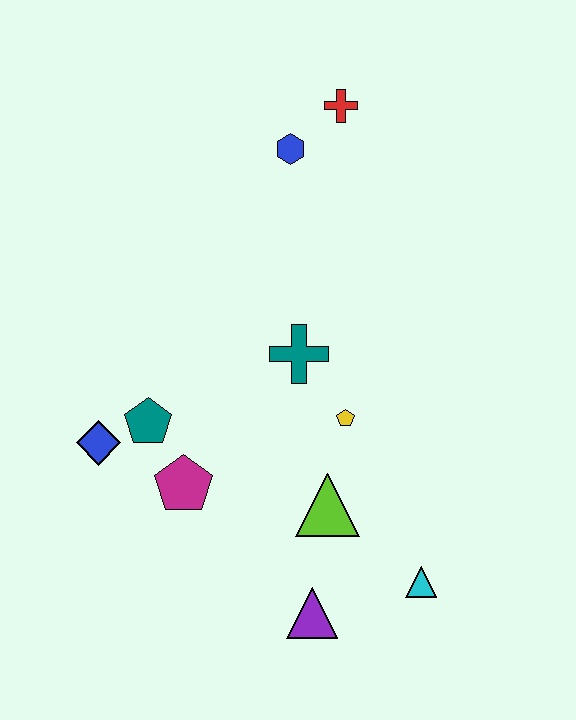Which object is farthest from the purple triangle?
The red cross is farthest from the purple triangle.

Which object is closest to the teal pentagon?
The blue diamond is closest to the teal pentagon.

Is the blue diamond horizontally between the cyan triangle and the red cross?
No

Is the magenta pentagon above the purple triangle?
Yes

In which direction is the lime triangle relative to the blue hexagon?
The lime triangle is below the blue hexagon.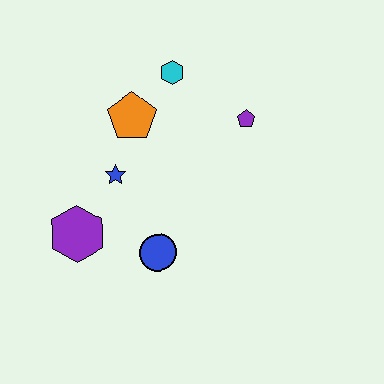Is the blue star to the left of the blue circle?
Yes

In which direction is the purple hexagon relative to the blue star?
The purple hexagon is below the blue star.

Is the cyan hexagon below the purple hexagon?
No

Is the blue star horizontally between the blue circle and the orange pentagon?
No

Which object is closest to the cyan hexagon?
The orange pentagon is closest to the cyan hexagon.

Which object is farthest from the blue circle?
The cyan hexagon is farthest from the blue circle.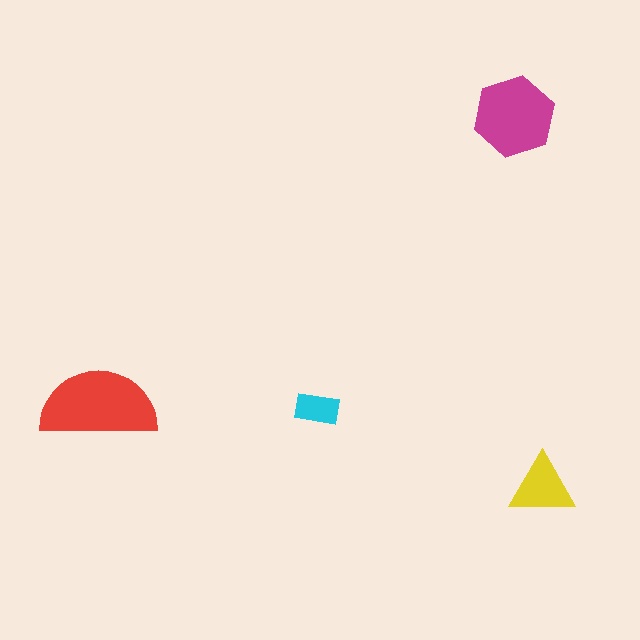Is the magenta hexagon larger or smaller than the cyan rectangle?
Larger.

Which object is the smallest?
The cyan rectangle.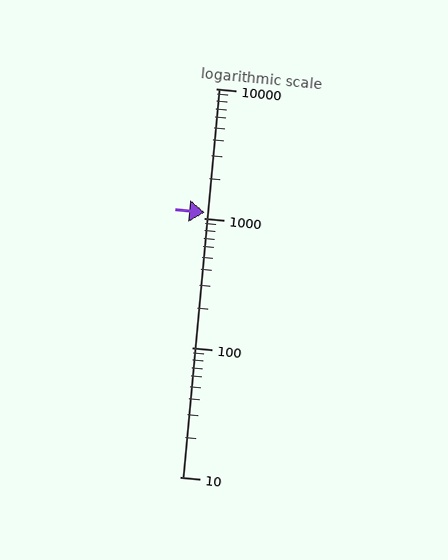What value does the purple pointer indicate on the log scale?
The pointer indicates approximately 1100.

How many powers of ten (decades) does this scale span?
The scale spans 3 decades, from 10 to 10000.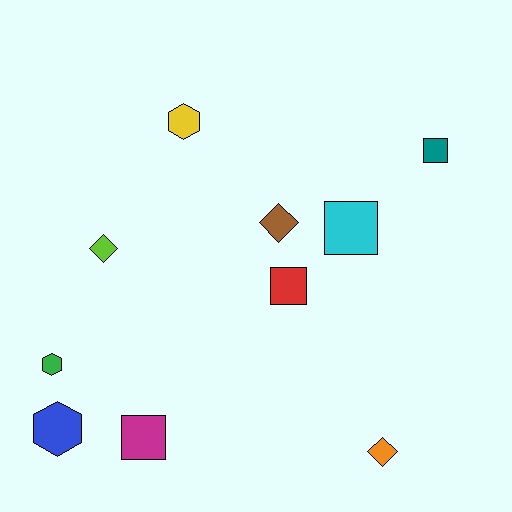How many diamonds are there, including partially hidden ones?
There are 3 diamonds.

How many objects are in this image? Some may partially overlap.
There are 10 objects.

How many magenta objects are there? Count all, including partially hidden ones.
There is 1 magenta object.